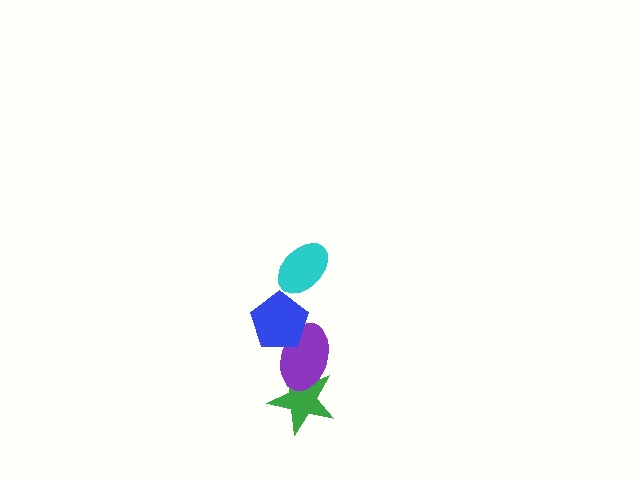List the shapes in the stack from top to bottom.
From top to bottom: the cyan ellipse, the blue pentagon, the purple ellipse, the green star.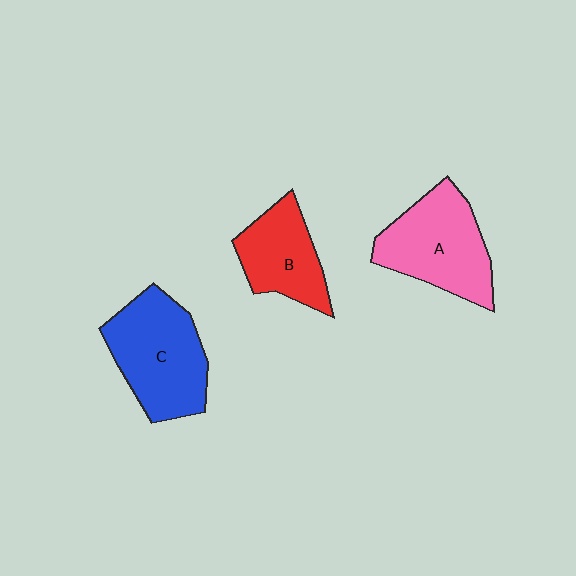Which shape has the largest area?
Shape C (blue).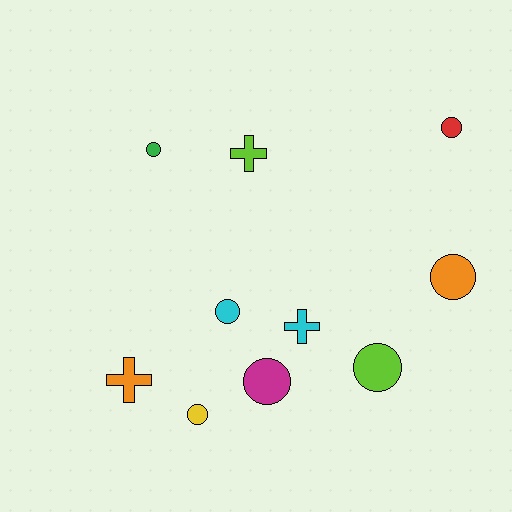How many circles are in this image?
There are 7 circles.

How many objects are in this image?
There are 10 objects.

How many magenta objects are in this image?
There is 1 magenta object.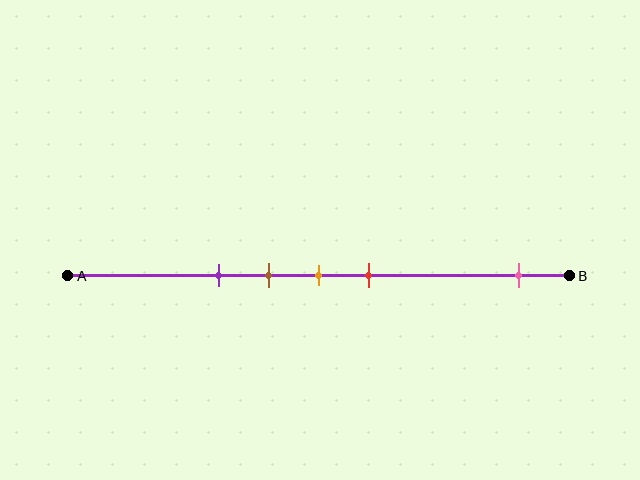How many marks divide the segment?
There are 5 marks dividing the segment.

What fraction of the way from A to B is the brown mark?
The brown mark is approximately 40% (0.4) of the way from A to B.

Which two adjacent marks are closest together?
The brown and orange marks are the closest adjacent pair.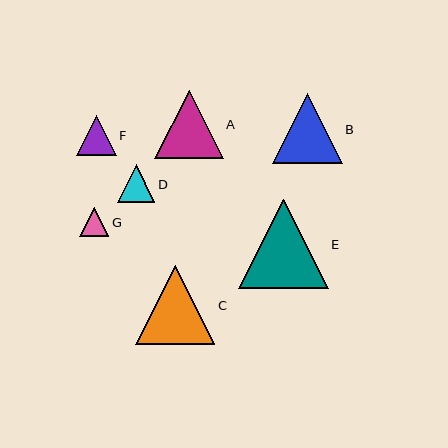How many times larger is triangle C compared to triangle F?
Triangle C is approximately 2.0 times the size of triangle F.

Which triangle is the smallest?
Triangle G is the smallest with a size of approximately 29 pixels.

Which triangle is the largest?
Triangle E is the largest with a size of approximately 90 pixels.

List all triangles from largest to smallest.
From largest to smallest: E, C, B, A, F, D, G.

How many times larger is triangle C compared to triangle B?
Triangle C is approximately 1.1 times the size of triangle B.